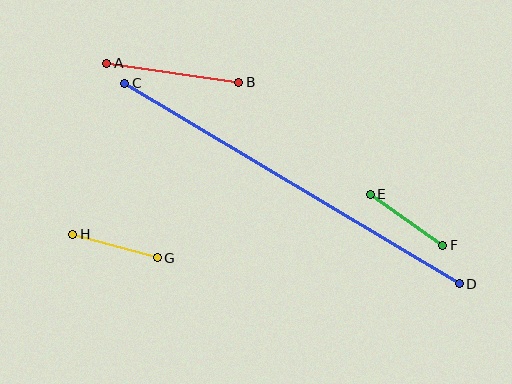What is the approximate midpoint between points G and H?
The midpoint is at approximately (115, 246) pixels.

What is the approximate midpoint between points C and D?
The midpoint is at approximately (292, 184) pixels.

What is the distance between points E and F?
The distance is approximately 89 pixels.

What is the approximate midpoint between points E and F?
The midpoint is at approximately (407, 220) pixels.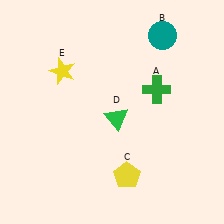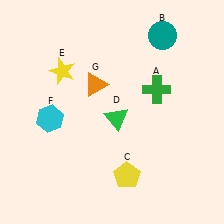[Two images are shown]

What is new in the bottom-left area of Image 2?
A cyan hexagon (F) was added in the bottom-left area of Image 2.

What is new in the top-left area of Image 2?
An orange triangle (G) was added in the top-left area of Image 2.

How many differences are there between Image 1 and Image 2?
There are 2 differences between the two images.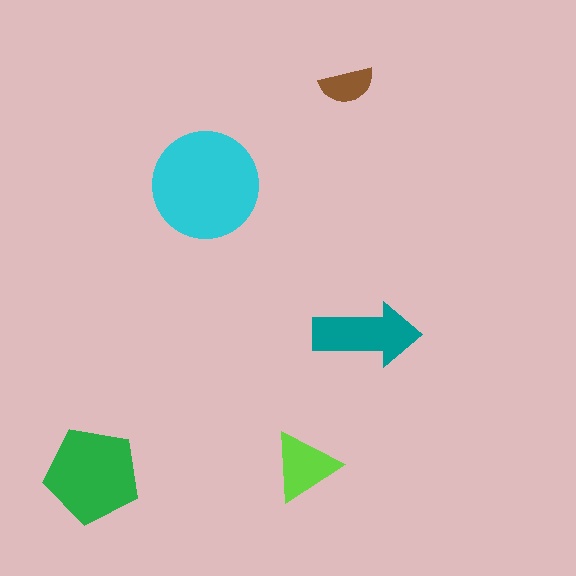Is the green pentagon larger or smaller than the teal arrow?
Larger.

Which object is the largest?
The cyan circle.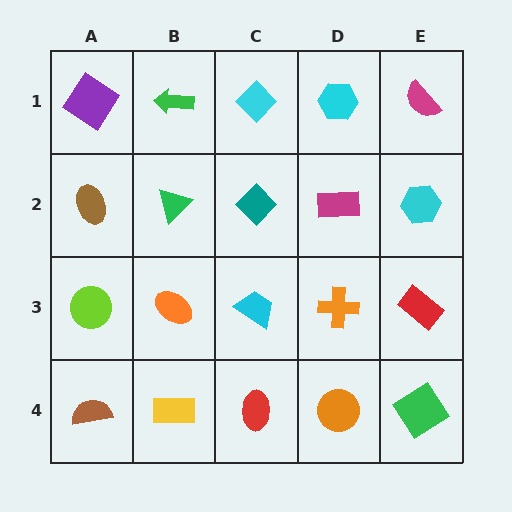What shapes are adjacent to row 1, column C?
A teal diamond (row 2, column C), a green arrow (row 1, column B), a cyan hexagon (row 1, column D).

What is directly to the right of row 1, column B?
A cyan diamond.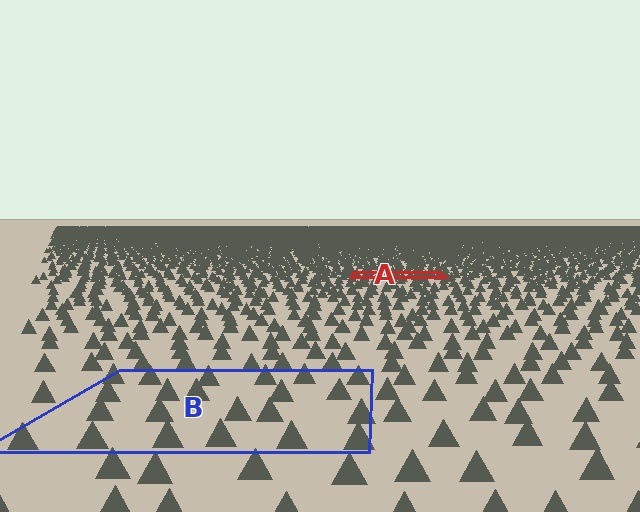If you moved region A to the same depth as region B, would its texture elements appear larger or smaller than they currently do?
They would appear larger. At a closer depth, the same texture elements are projected at a bigger on-screen size.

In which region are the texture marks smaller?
The texture marks are smaller in region A, because it is farther away.